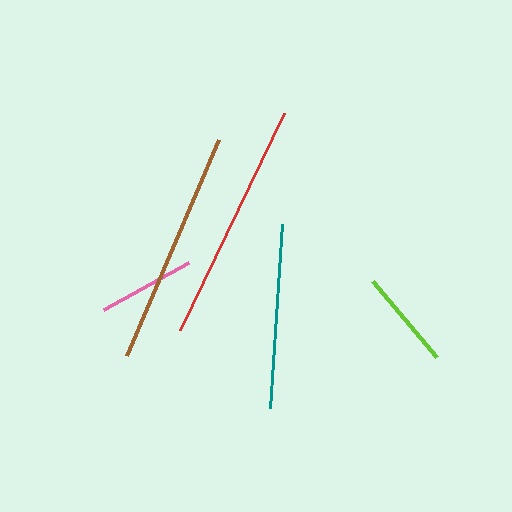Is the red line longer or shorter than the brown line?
The red line is longer than the brown line.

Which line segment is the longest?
The red line is the longest at approximately 240 pixels.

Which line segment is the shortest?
The pink line is the shortest at approximately 98 pixels.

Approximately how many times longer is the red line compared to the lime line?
The red line is approximately 2.4 times the length of the lime line.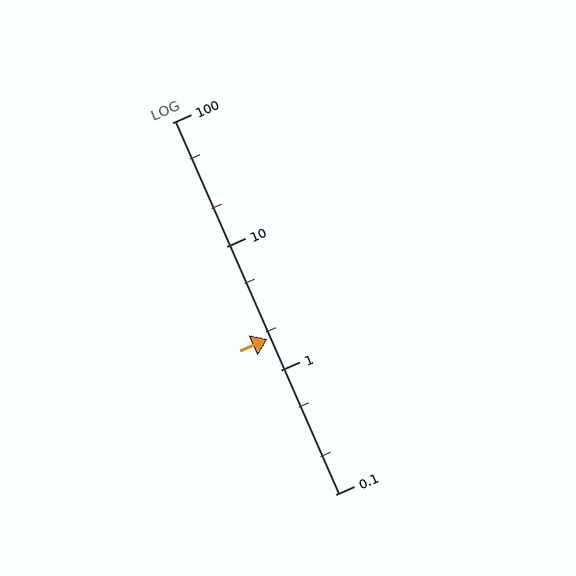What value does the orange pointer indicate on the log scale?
The pointer indicates approximately 1.8.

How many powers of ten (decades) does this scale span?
The scale spans 3 decades, from 0.1 to 100.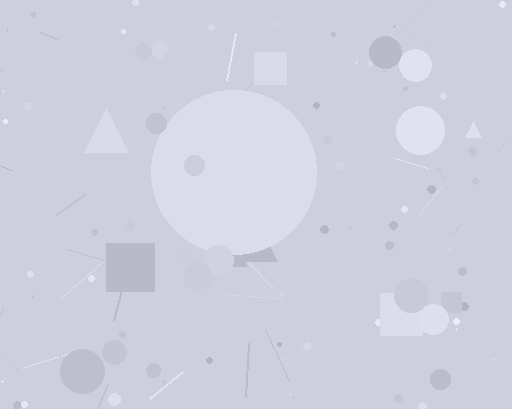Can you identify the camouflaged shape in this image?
The camouflaged shape is a circle.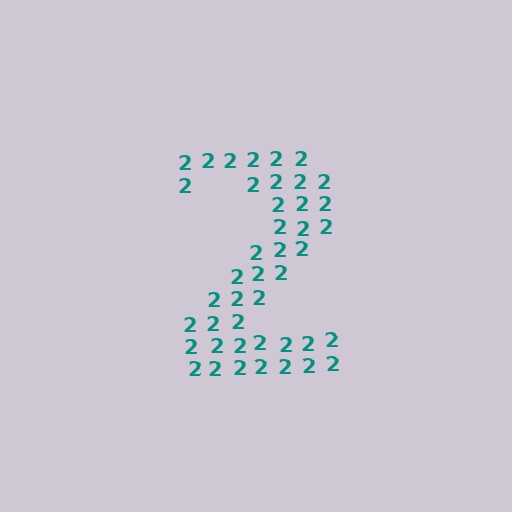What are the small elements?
The small elements are digit 2's.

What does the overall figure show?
The overall figure shows the digit 2.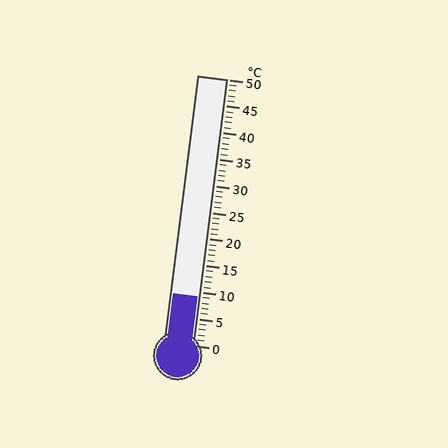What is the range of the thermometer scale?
The thermometer scale ranges from 0°C to 50°C.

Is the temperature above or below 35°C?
The temperature is below 35°C.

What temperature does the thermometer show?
The thermometer shows approximately 9°C.